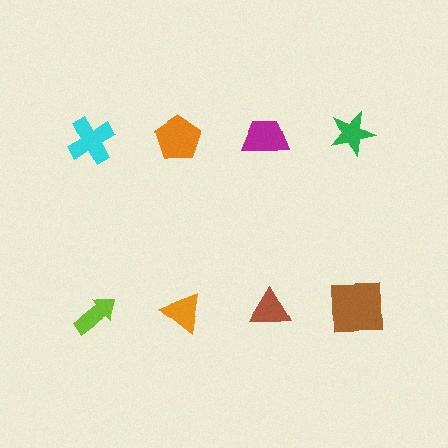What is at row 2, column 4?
A brown square.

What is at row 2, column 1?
A lime arrow.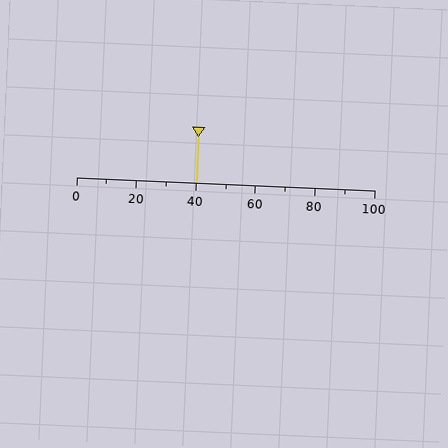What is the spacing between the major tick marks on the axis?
The major ticks are spaced 20 apart.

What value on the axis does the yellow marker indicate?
The marker indicates approximately 40.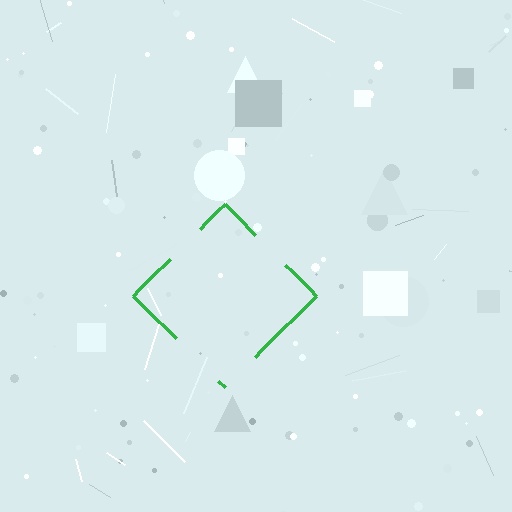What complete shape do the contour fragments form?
The contour fragments form a diamond.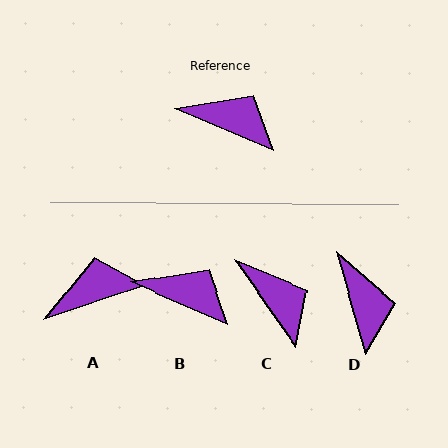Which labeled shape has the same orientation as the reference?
B.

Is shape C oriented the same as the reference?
No, it is off by about 31 degrees.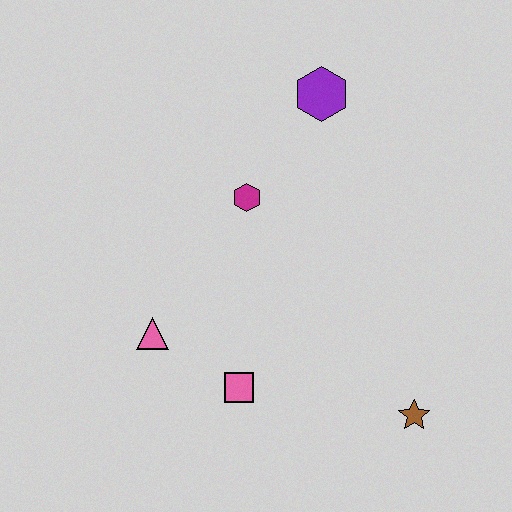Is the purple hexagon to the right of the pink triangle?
Yes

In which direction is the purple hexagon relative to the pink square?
The purple hexagon is above the pink square.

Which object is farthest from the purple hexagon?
The brown star is farthest from the purple hexagon.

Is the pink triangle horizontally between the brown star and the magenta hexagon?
No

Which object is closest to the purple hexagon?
The magenta hexagon is closest to the purple hexagon.